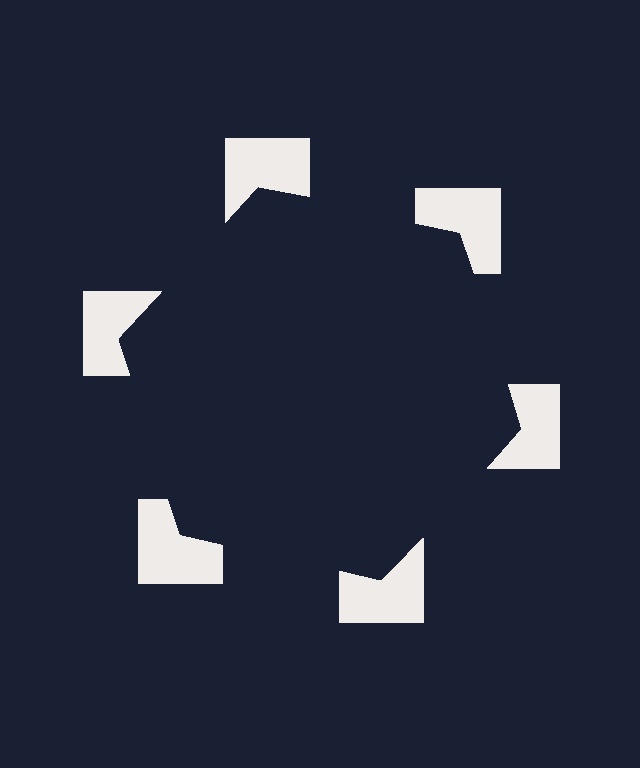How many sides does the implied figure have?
6 sides.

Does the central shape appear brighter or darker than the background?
It typically appears slightly darker than the background, even though no actual brightness change is drawn.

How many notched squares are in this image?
There are 6 — one at each vertex of the illusory hexagon.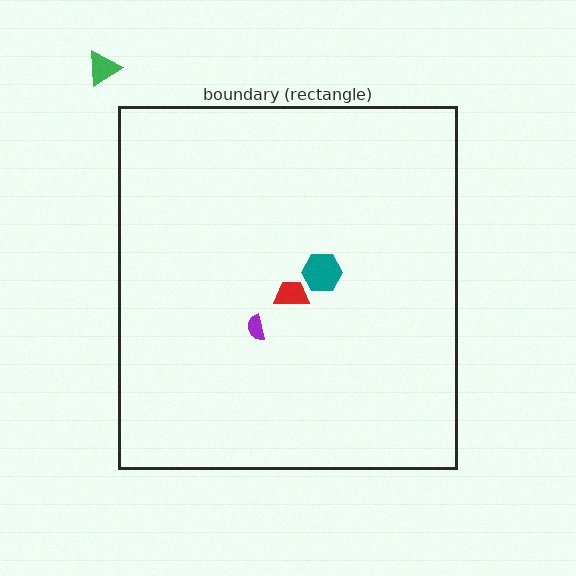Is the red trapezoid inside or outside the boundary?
Inside.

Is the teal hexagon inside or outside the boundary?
Inside.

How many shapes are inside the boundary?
3 inside, 1 outside.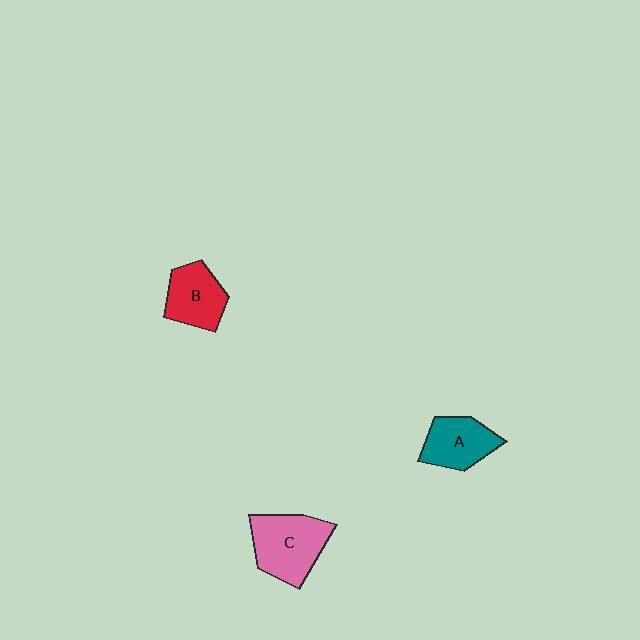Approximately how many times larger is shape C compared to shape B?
Approximately 1.3 times.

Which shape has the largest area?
Shape C (pink).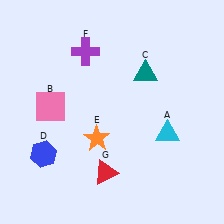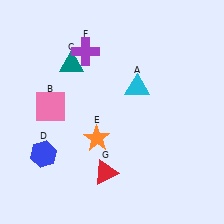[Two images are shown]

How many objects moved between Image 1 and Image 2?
2 objects moved between the two images.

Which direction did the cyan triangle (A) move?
The cyan triangle (A) moved up.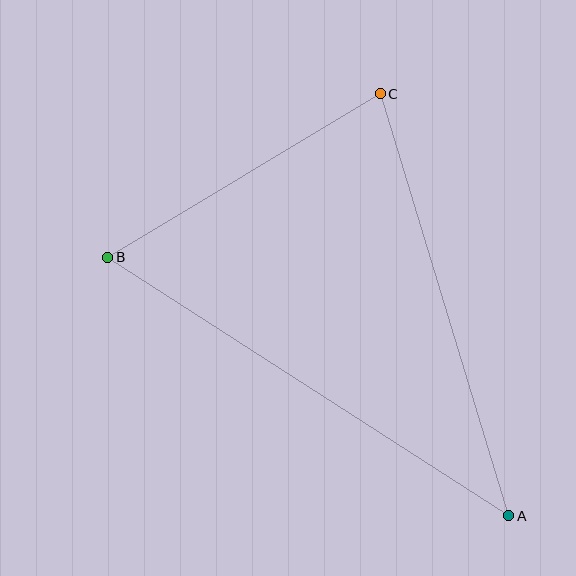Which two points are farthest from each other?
Points A and B are farthest from each other.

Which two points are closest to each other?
Points B and C are closest to each other.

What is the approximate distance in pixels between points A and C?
The distance between A and C is approximately 441 pixels.